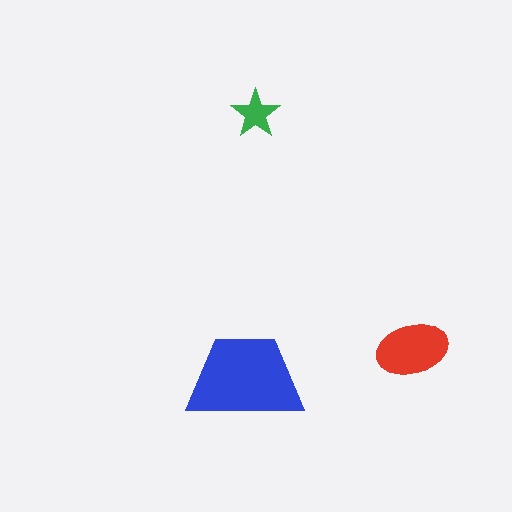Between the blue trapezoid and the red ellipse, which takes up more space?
The blue trapezoid.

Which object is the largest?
The blue trapezoid.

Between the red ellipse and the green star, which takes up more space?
The red ellipse.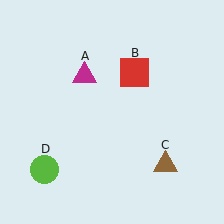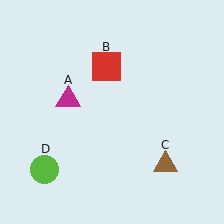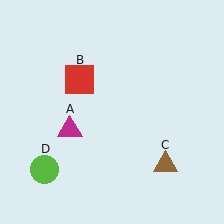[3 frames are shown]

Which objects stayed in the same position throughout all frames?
Brown triangle (object C) and lime circle (object D) remained stationary.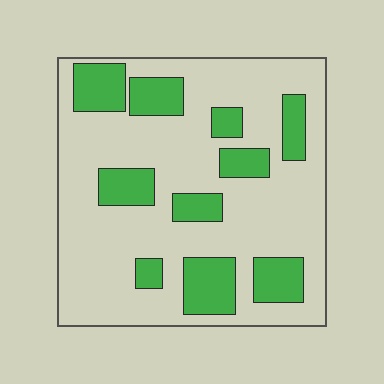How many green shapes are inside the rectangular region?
10.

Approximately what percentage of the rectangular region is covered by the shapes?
Approximately 25%.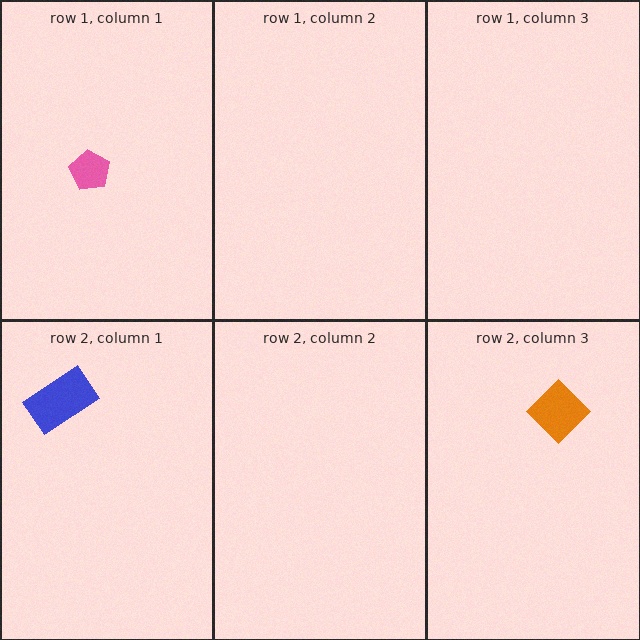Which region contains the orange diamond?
The row 2, column 3 region.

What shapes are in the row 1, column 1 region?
The pink pentagon.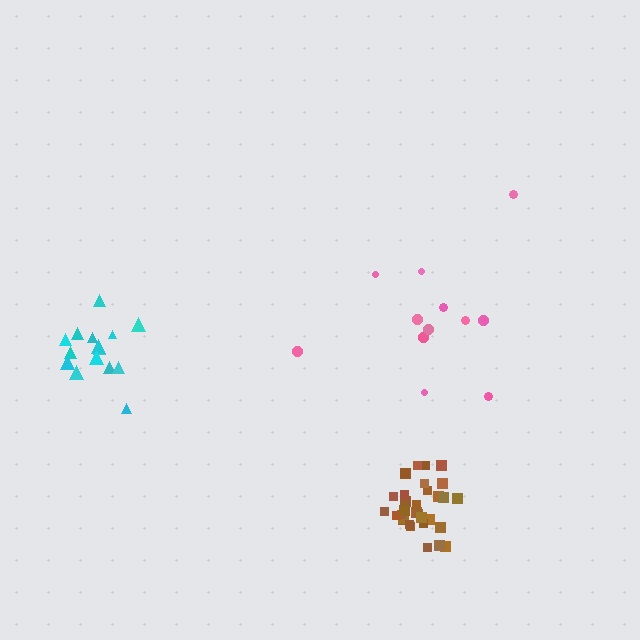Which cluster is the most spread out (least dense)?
Pink.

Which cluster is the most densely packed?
Brown.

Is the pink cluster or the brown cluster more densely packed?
Brown.